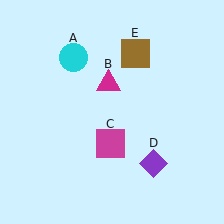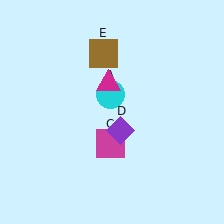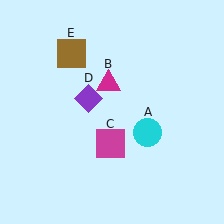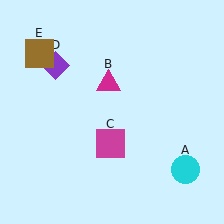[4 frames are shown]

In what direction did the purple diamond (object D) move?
The purple diamond (object D) moved up and to the left.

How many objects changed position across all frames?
3 objects changed position: cyan circle (object A), purple diamond (object D), brown square (object E).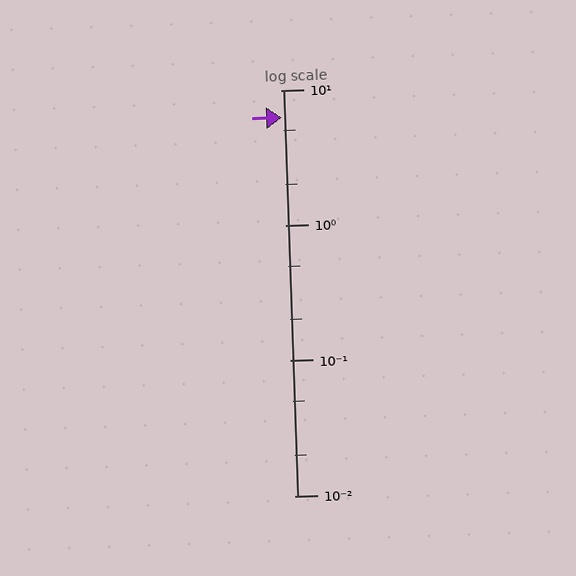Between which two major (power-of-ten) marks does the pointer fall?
The pointer is between 1 and 10.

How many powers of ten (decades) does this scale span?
The scale spans 3 decades, from 0.01 to 10.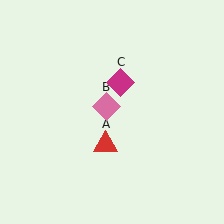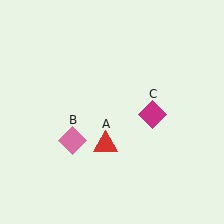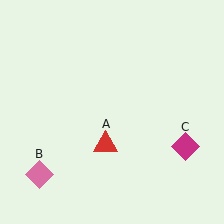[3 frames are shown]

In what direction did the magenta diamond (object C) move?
The magenta diamond (object C) moved down and to the right.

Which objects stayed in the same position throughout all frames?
Red triangle (object A) remained stationary.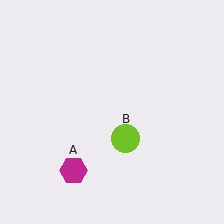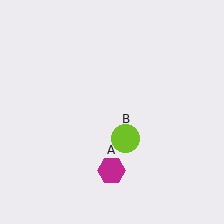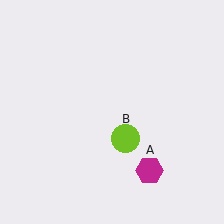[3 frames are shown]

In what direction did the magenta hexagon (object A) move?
The magenta hexagon (object A) moved right.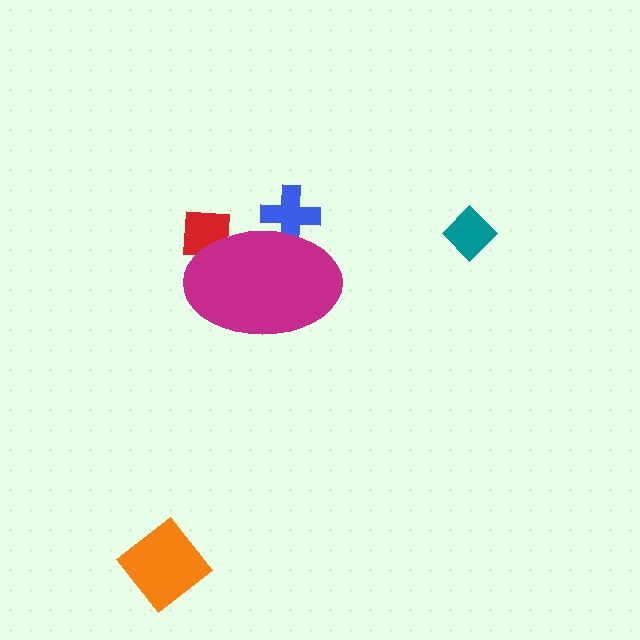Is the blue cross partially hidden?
Yes, the blue cross is partially hidden behind the magenta ellipse.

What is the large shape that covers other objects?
A magenta ellipse.